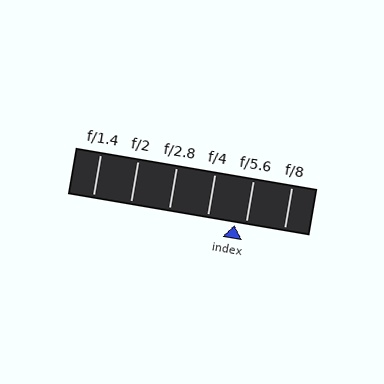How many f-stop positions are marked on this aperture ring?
There are 6 f-stop positions marked.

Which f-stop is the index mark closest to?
The index mark is closest to f/5.6.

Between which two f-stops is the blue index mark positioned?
The index mark is between f/4 and f/5.6.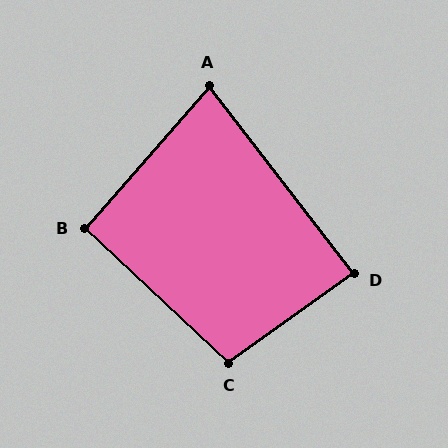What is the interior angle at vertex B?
Approximately 92 degrees (approximately right).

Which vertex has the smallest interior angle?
A, at approximately 79 degrees.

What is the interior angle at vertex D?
Approximately 88 degrees (approximately right).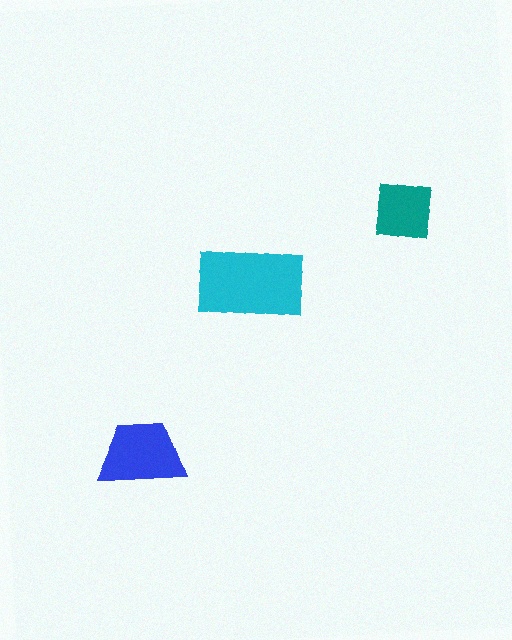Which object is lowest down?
The blue trapezoid is bottommost.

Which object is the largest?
The cyan rectangle.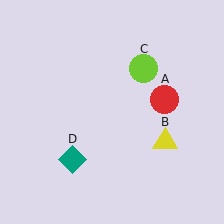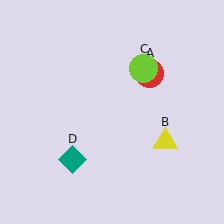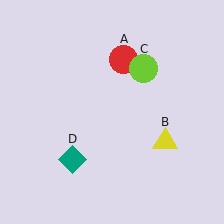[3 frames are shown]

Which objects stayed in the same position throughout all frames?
Yellow triangle (object B) and lime circle (object C) and teal diamond (object D) remained stationary.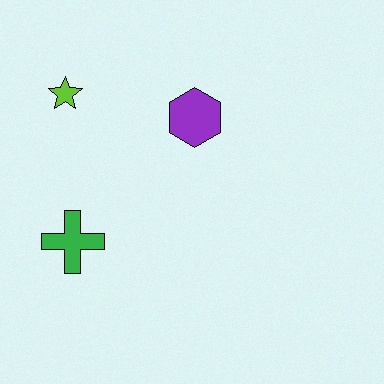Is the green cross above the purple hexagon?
No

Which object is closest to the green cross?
The lime star is closest to the green cross.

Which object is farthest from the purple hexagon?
The green cross is farthest from the purple hexagon.